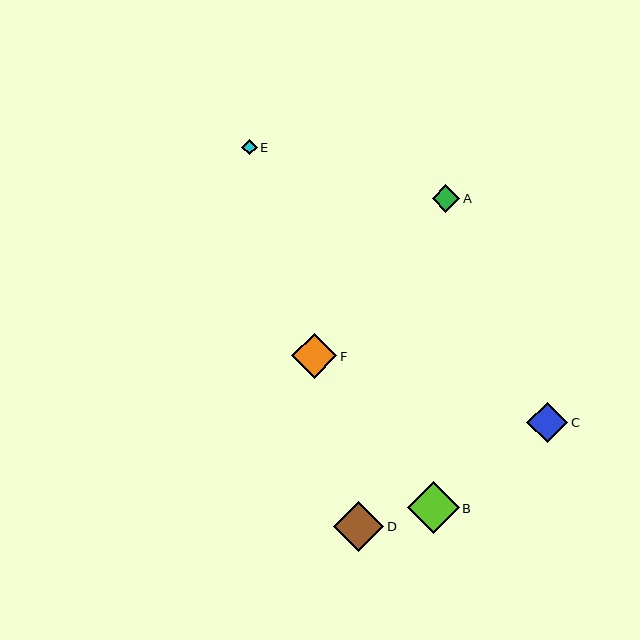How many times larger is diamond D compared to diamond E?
Diamond D is approximately 3.2 times the size of diamond E.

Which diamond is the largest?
Diamond B is the largest with a size of approximately 52 pixels.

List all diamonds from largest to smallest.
From largest to smallest: B, D, F, C, A, E.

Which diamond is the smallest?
Diamond E is the smallest with a size of approximately 16 pixels.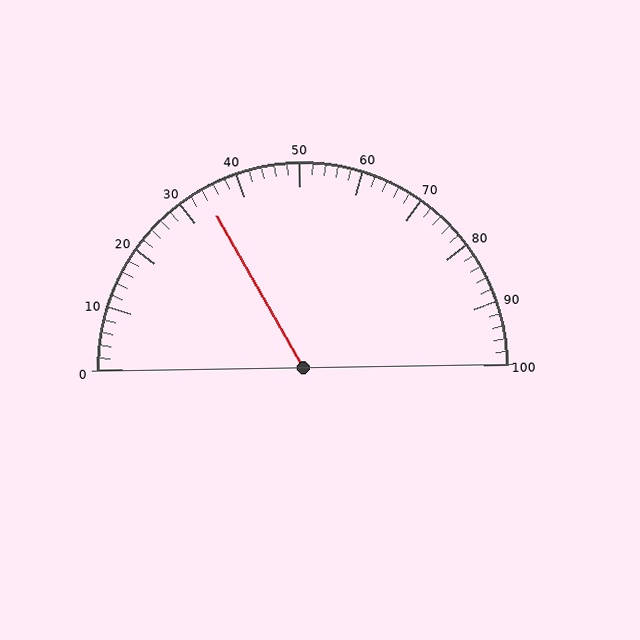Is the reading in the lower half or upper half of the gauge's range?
The reading is in the lower half of the range (0 to 100).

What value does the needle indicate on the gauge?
The needle indicates approximately 34.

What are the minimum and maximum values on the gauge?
The gauge ranges from 0 to 100.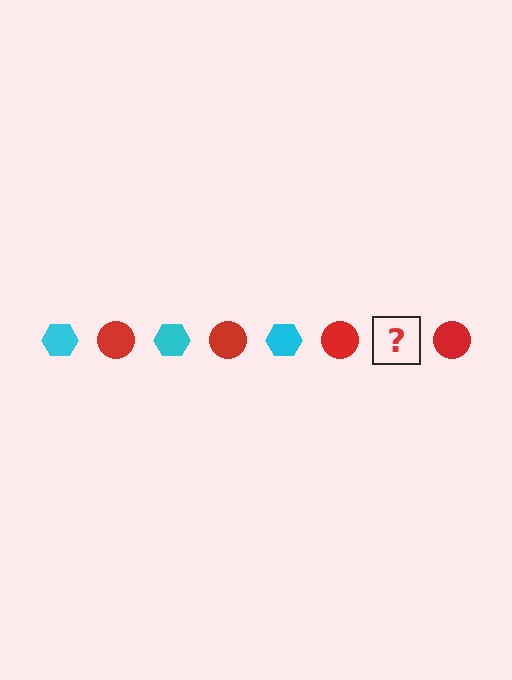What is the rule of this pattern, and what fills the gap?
The rule is that the pattern alternates between cyan hexagon and red circle. The gap should be filled with a cyan hexagon.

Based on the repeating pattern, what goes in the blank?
The blank should be a cyan hexagon.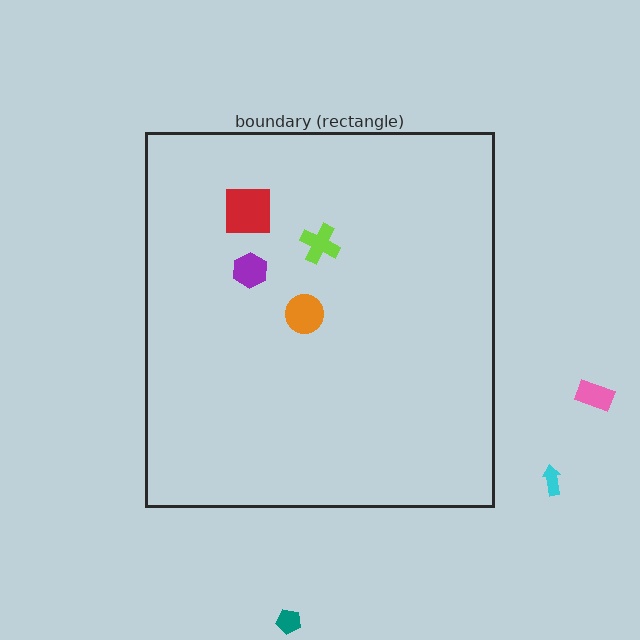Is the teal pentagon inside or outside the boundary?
Outside.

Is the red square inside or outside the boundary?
Inside.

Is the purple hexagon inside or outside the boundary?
Inside.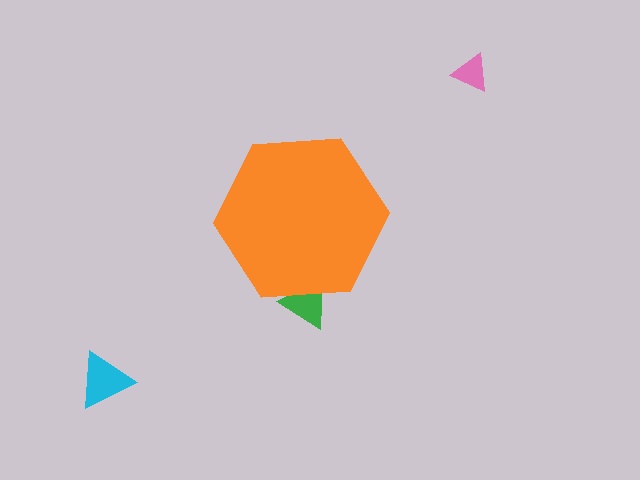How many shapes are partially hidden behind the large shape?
1 shape is partially hidden.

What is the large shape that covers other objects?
An orange hexagon.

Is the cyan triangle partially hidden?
No, the cyan triangle is fully visible.